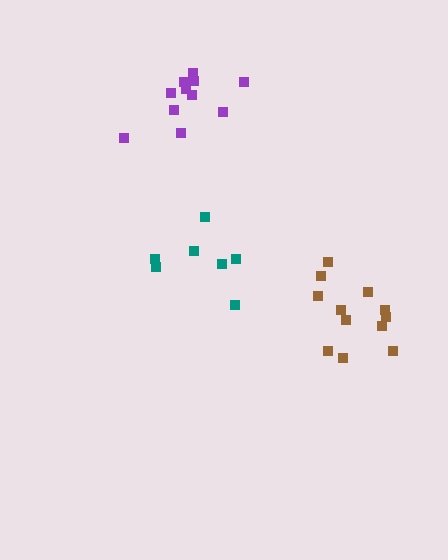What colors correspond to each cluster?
The clusters are colored: purple, brown, teal.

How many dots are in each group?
Group 1: 11 dots, Group 2: 12 dots, Group 3: 7 dots (30 total).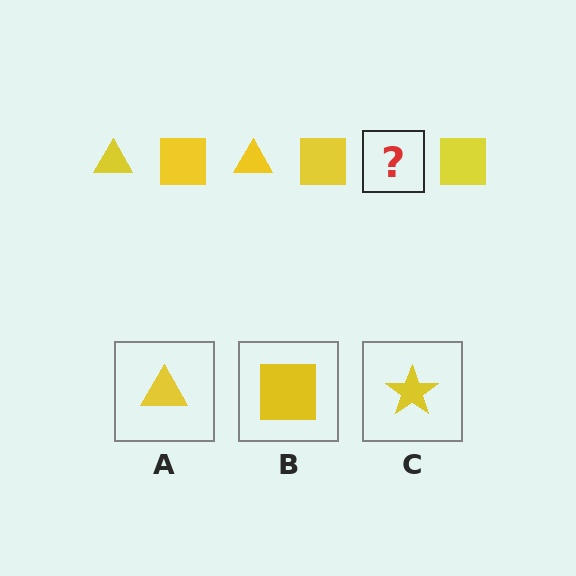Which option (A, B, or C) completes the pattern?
A.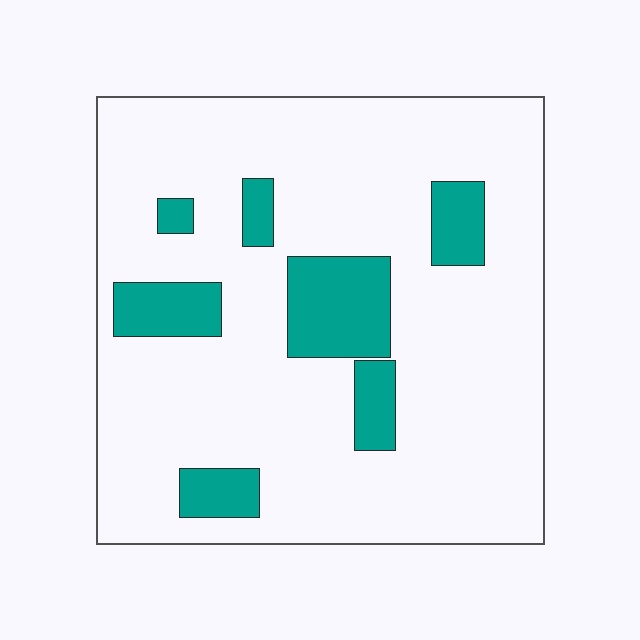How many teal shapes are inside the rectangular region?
7.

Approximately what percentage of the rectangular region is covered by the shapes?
Approximately 15%.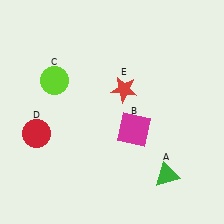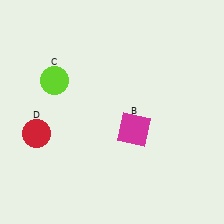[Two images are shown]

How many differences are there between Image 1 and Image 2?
There are 2 differences between the two images.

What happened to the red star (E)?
The red star (E) was removed in Image 2. It was in the top-right area of Image 1.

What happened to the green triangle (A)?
The green triangle (A) was removed in Image 2. It was in the bottom-right area of Image 1.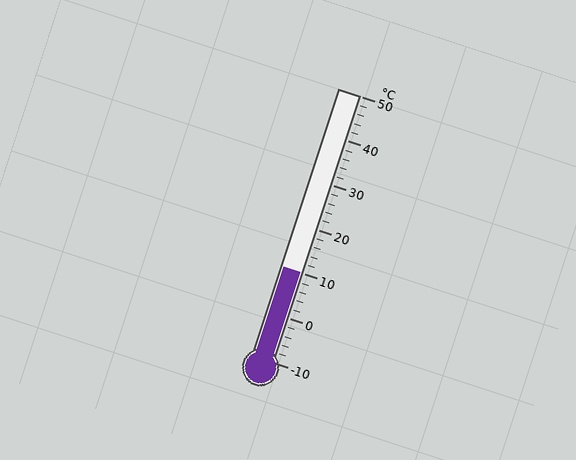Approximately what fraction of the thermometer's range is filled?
The thermometer is filled to approximately 35% of its range.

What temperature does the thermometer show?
The thermometer shows approximately 10°C.